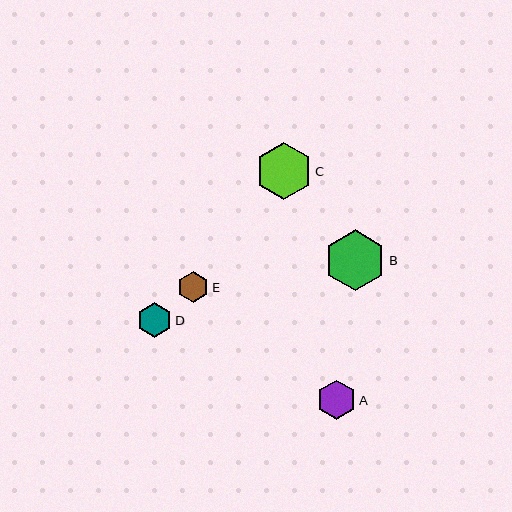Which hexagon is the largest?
Hexagon B is the largest with a size of approximately 61 pixels.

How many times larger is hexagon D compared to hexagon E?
Hexagon D is approximately 1.1 times the size of hexagon E.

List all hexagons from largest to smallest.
From largest to smallest: B, C, A, D, E.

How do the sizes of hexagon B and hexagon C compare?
Hexagon B and hexagon C are approximately the same size.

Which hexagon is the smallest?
Hexagon E is the smallest with a size of approximately 31 pixels.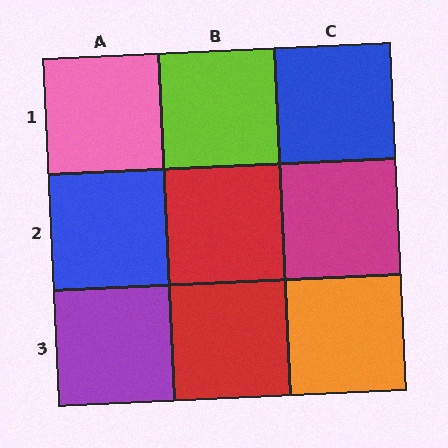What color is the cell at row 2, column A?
Blue.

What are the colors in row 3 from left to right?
Purple, red, orange.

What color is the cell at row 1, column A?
Pink.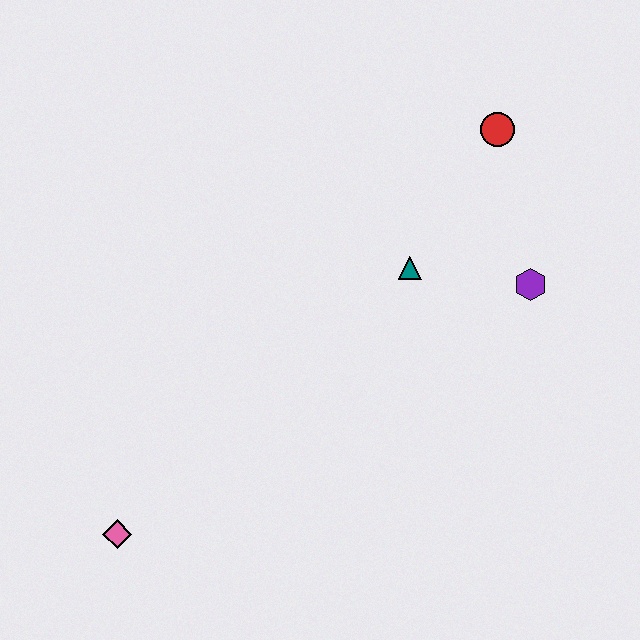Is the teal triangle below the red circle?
Yes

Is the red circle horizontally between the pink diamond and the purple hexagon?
Yes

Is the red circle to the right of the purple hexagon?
No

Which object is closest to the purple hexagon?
The teal triangle is closest to the purple hexagon.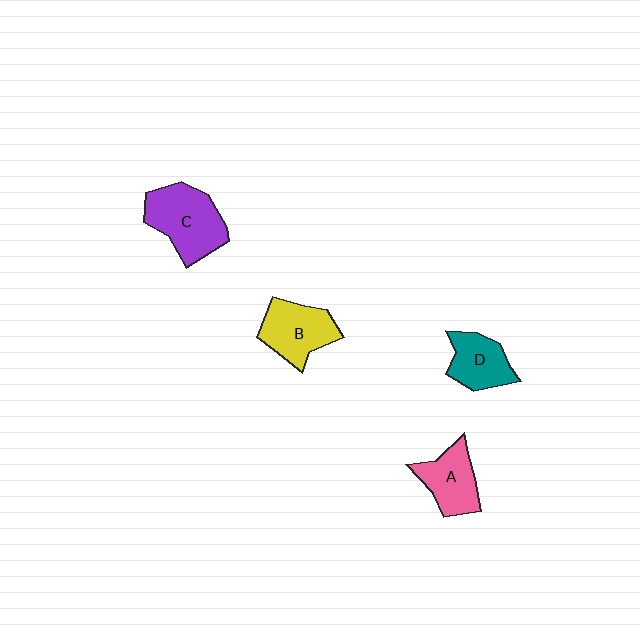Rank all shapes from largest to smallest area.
From largest to smallest: C (purple), B (yellow), A (pink), D (teal).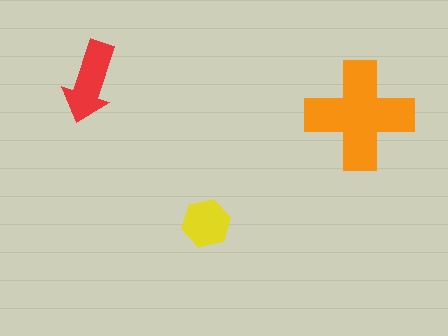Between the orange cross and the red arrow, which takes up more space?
The orange cross.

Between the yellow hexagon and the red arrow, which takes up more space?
The red arrow.